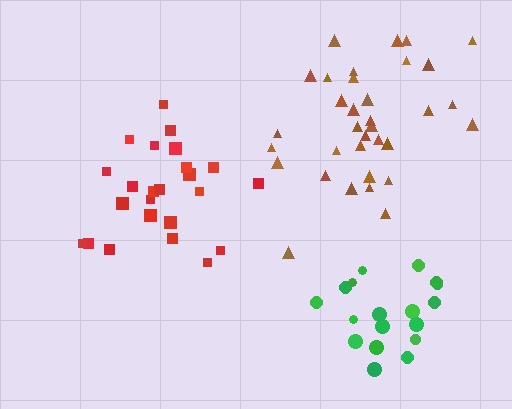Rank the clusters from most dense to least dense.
green, brown, red.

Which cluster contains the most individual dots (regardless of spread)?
Brown (34).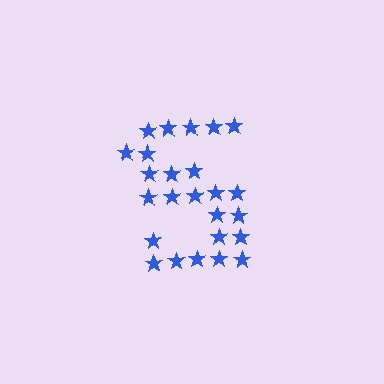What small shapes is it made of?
It is made of small stars.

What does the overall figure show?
The overall figure shows the letter S.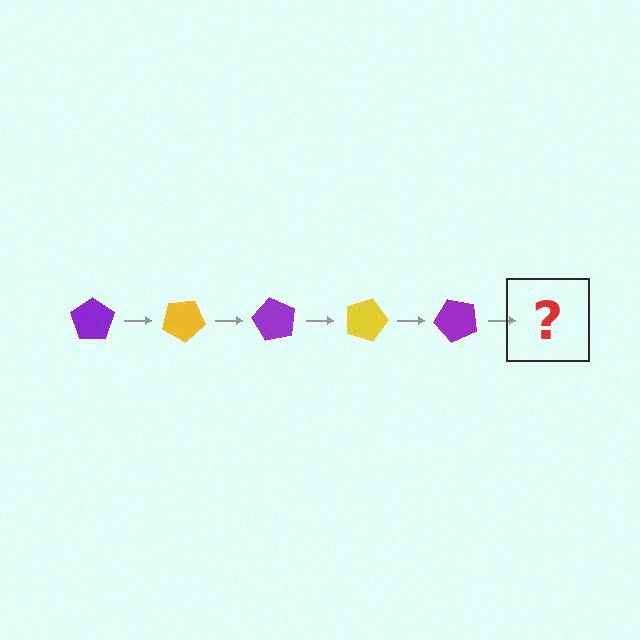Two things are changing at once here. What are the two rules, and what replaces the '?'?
The two rules are that it rotates 30 degrees each step and the color cycles through purple and yellow. The '?' should be a yellow pentagon, rotated 150 degrees from the start.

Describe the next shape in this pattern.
It should be a yellow pentagon, rotated 150 degrees from the start.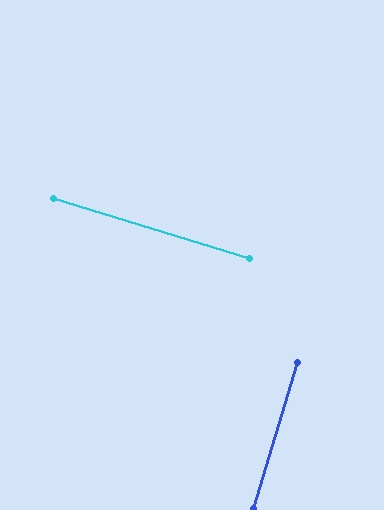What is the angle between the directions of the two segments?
Approximately 90 degrees.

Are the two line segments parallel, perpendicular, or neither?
Perpendicular — they meet at approximately 90°.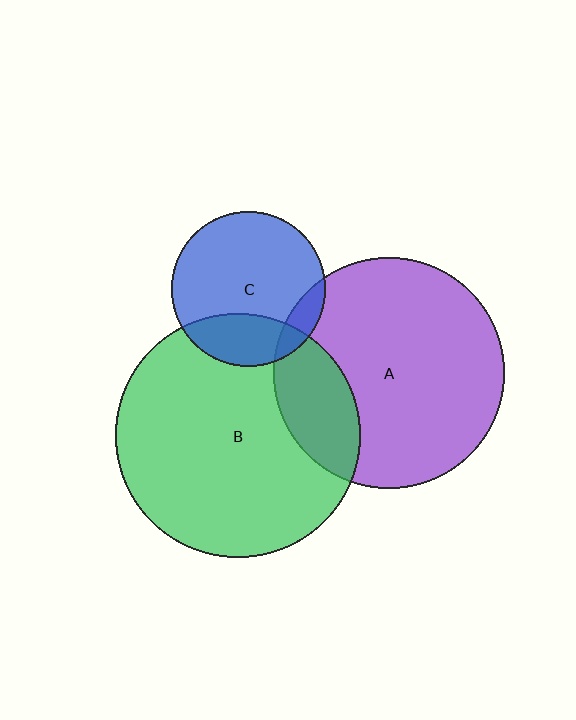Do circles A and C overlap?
Yes.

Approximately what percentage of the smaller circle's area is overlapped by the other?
Approximately 10%.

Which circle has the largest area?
Circle B (green).